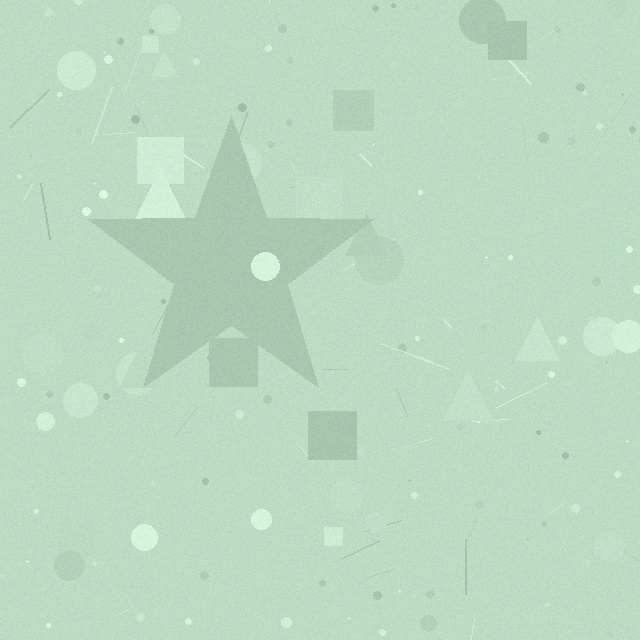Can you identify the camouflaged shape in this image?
The camouflaged shape is a star.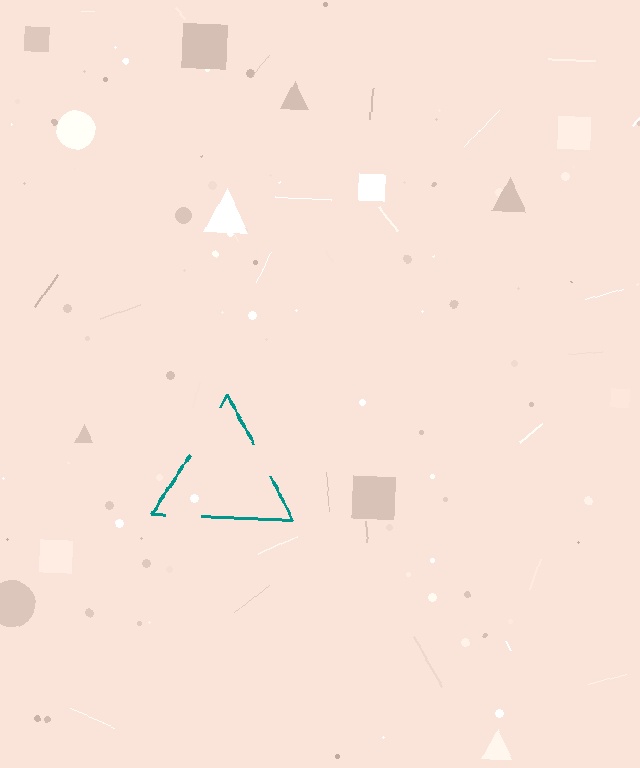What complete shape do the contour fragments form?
The contour fragments form a triangle.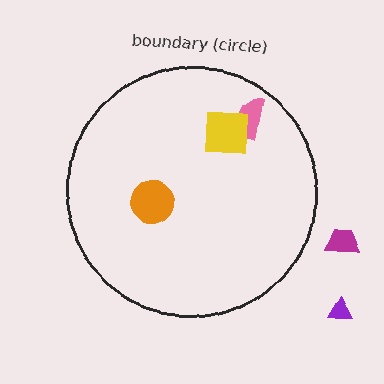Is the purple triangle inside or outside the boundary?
Outside.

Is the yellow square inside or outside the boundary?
Inside.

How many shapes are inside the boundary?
3 inside, 2 outside.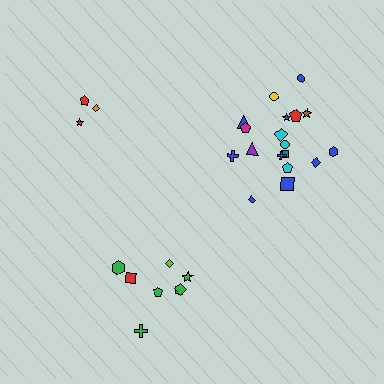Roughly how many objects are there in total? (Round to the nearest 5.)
Roughly 30 objects in total.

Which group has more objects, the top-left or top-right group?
The top-right group.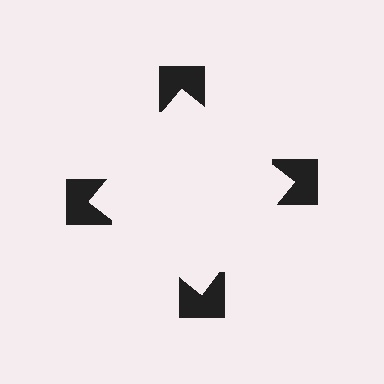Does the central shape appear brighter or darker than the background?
It typically appears slightly brighter than the background, even though no actual brightness change is drawn.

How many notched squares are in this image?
There are 4 — one at each vertex of the illusory square.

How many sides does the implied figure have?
4 sides.